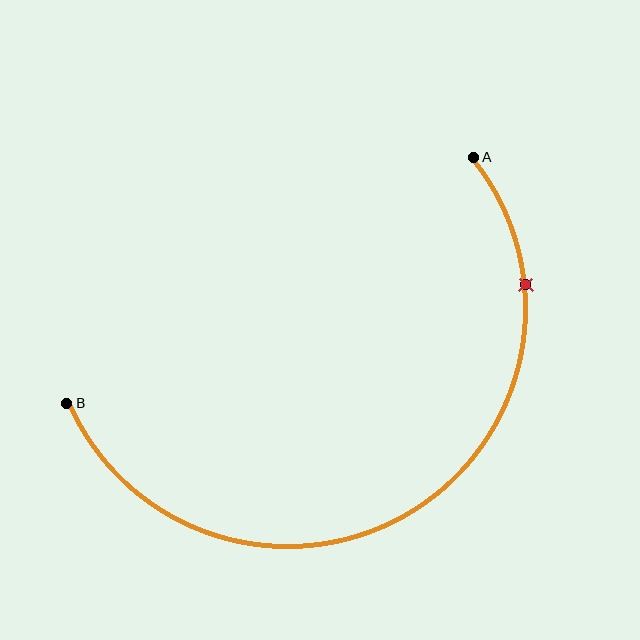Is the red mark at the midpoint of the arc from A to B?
No. The red mark lies on the arc but is closer to endpoint A. The arc midpoint would be at the point on the curve equidistant along the arc from both A and B.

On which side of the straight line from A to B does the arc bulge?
The arc bulges below the straight line connecting A and B.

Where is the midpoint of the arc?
The arc midpoint is the point on the curve farthest from the straight line joining A and B. It sits below that line.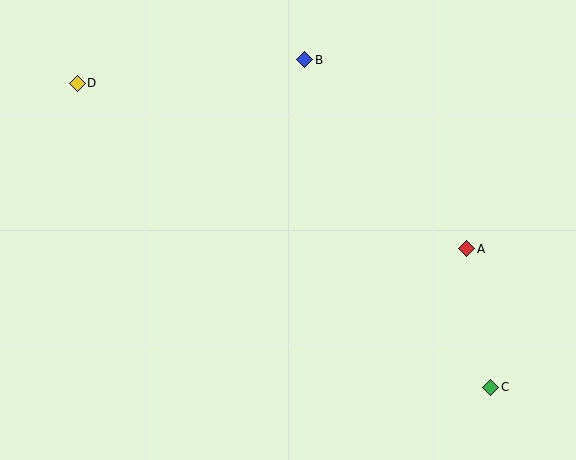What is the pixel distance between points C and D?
The distance between C and D is 513 pixels.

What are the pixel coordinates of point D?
Point D is at (77, 83).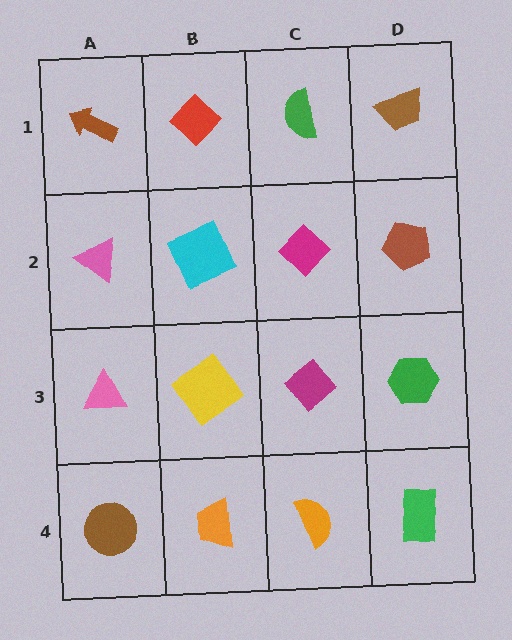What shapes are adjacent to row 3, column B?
A cyan square (row 2, column B), an orange trapezoid (row 4, column B), a pink triangle (row 3, column A), a magenta diamond (row 3, column C).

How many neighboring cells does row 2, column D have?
3.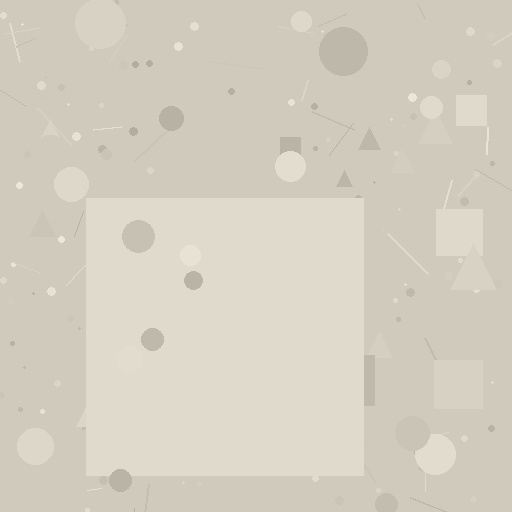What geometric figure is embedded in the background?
A square is embedded in the background.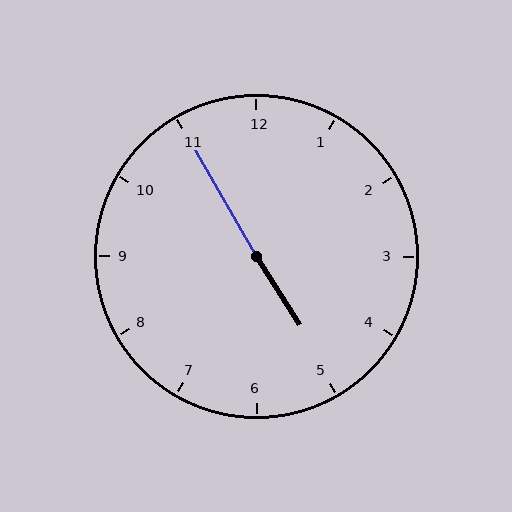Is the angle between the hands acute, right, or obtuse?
It is obtuse.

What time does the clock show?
4:55.